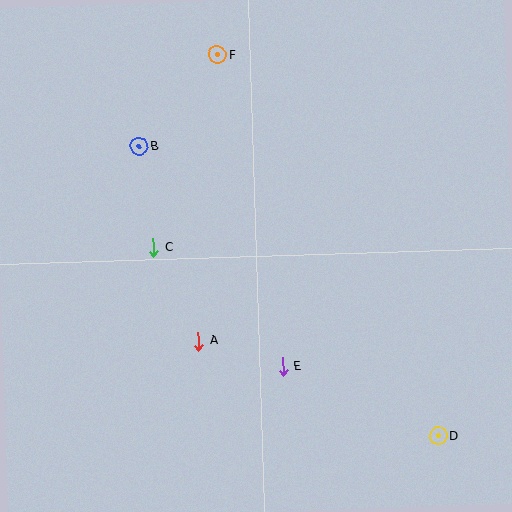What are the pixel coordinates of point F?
Point F is at (217, 55).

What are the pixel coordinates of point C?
Point C is at (153, 248).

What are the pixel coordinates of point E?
Point E is at (283, 367).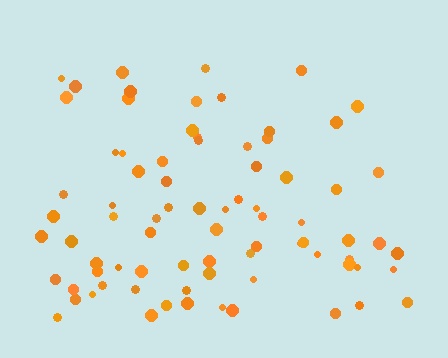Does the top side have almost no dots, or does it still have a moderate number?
Still a moderate number, just noticeably fewer than the bottom.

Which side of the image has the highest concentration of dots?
The bottom.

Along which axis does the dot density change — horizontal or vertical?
Vertical.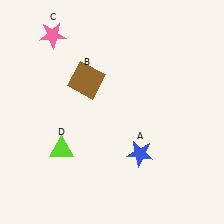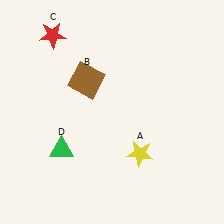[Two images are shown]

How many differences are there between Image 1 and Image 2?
There are 3 differences between the two images.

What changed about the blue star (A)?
In Image 1, A is blue. In Image 2, it changed to yellow.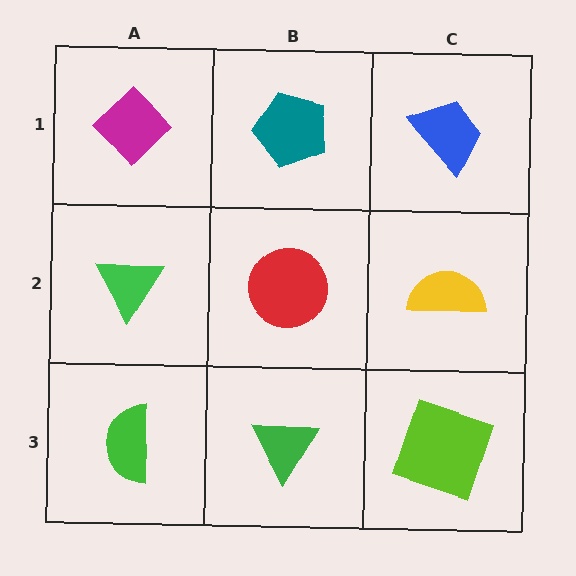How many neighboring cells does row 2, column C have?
3.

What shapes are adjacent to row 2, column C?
A blue trapezoid (row 1, column C), a lime square (row 3, column C), a red circle (row 2, column B).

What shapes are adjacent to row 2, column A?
A magenta diamond (row 1, column A), a green semicircle (row 3, column A), a red circle (row 2, column B).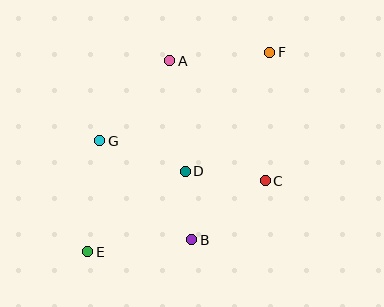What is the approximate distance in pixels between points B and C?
The distance between B and C is approximately 94 pixels.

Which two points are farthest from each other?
Points E and F are farthest from each other.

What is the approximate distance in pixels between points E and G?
The distance between E and G is approximately 112 pixels.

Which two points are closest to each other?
Points B and D are closest to each other.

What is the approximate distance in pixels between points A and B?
The distance between A and B is approximately 180 pixels.